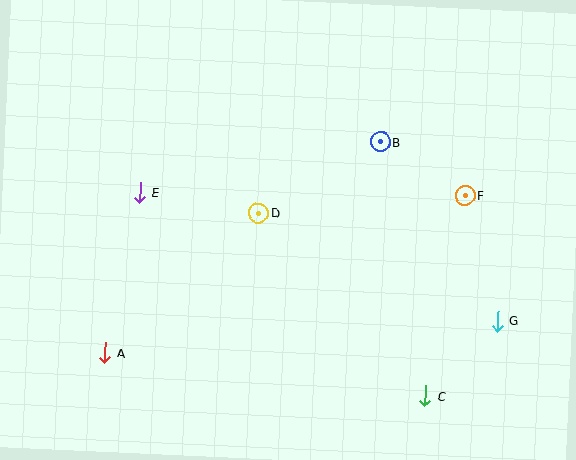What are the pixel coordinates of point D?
Point D is at (259, 213).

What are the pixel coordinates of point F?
Point F is at (465, 195).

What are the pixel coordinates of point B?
Point B is at (380, 142).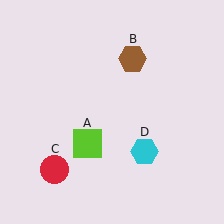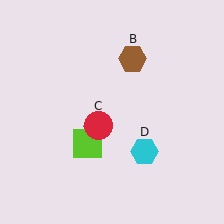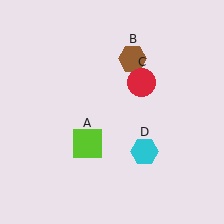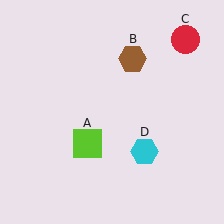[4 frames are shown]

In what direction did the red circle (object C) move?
The red circle (object C) moved up and to the right.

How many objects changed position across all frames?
1 object changed position: red circle (object C).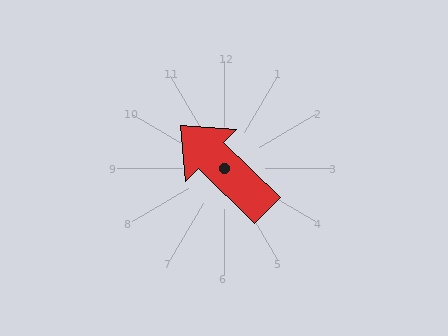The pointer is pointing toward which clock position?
Roughly 10 o'clock.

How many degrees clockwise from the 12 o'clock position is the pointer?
Approximately 314 degrees.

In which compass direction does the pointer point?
Northwest.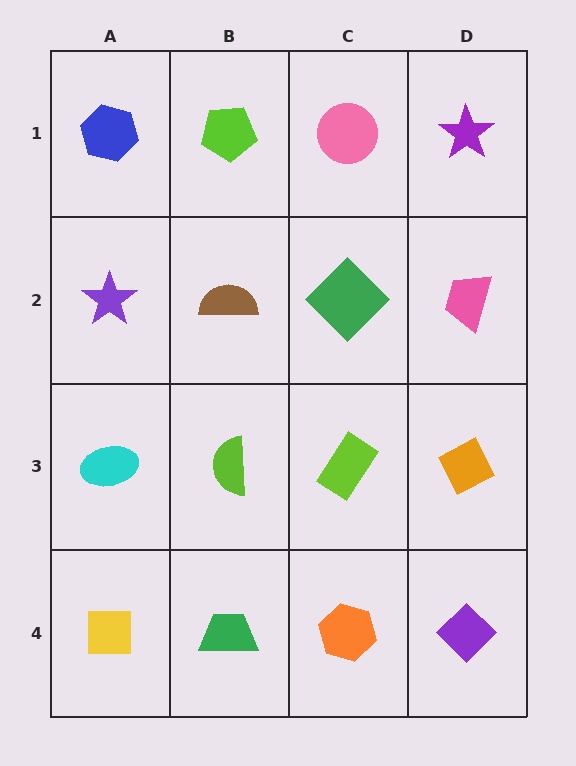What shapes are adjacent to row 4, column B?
A lime semicircle (row 3, column B), a yellow square (row 4, column A), an orange hexagon (row 4, column C).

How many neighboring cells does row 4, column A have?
2.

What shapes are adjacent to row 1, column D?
A pink trapezoid (row 2, column D), a pink circle (row 1, column C).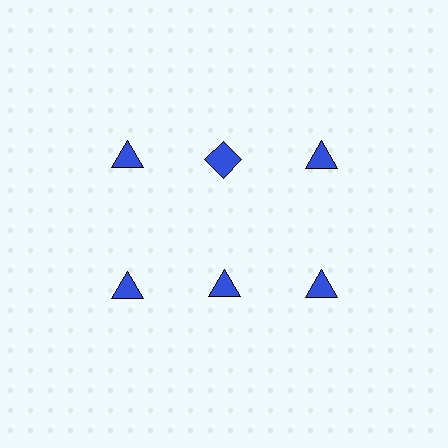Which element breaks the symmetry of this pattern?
The blue diamond in the top row, second from left column breaks the symmetry. All other shapes are blue triangles.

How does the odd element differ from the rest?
It has a different shape: diamond instead of triangle.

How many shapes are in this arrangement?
There are 6 shapes arranged in a grid pattern.